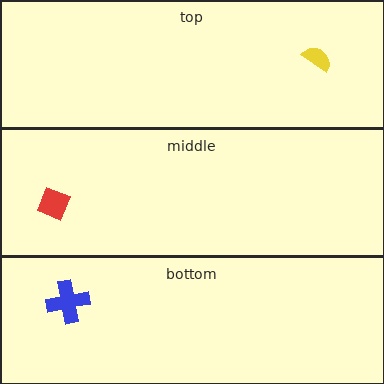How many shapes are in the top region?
1.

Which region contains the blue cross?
The bottom region.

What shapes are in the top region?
The yellow semicircle.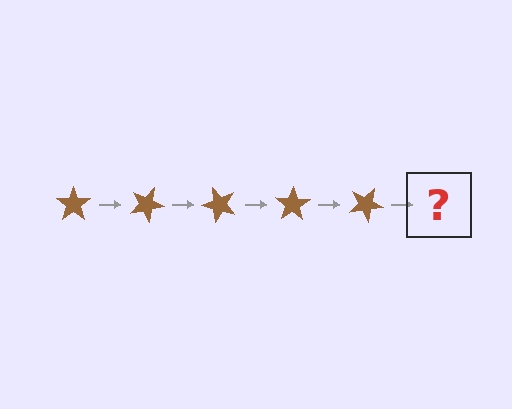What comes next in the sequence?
The next element should be a brown star rotated 125 degrees.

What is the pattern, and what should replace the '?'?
The pattern is that the star rotates 25 degrees each step. The '?' should be a brown star rotated 125 degrees.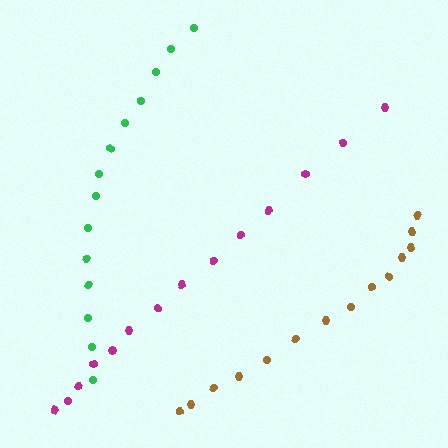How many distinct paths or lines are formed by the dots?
There are 3 distinct paths.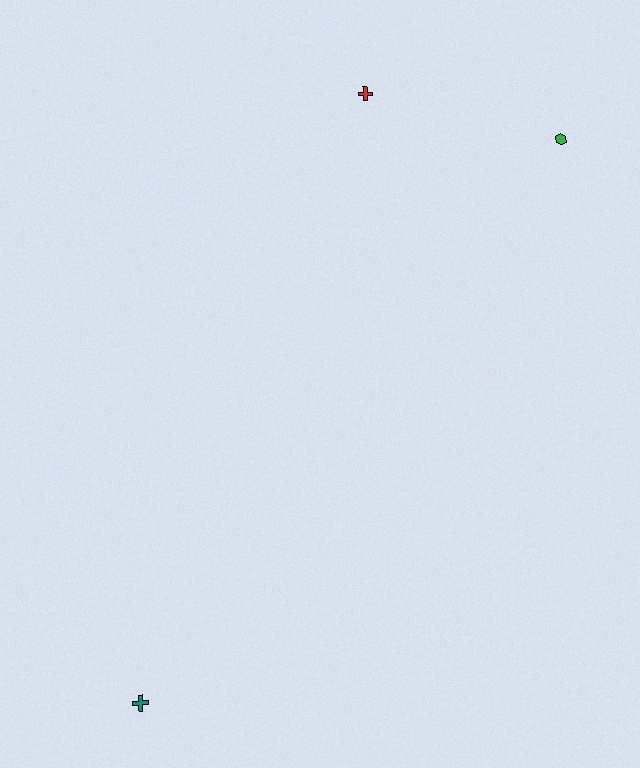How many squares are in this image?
There are no squares.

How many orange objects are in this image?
There are no orange objects.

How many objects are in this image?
There are 3 objects.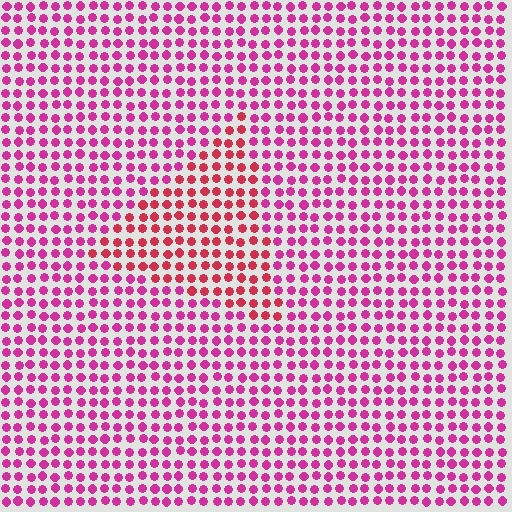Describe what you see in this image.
The image is filled with small magenta elements in a uniform arrangement. A triangle-shaped region is visible where the elements are tinted to a slightly different hue, forming a subtle color boundary.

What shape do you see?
I see a triangle.